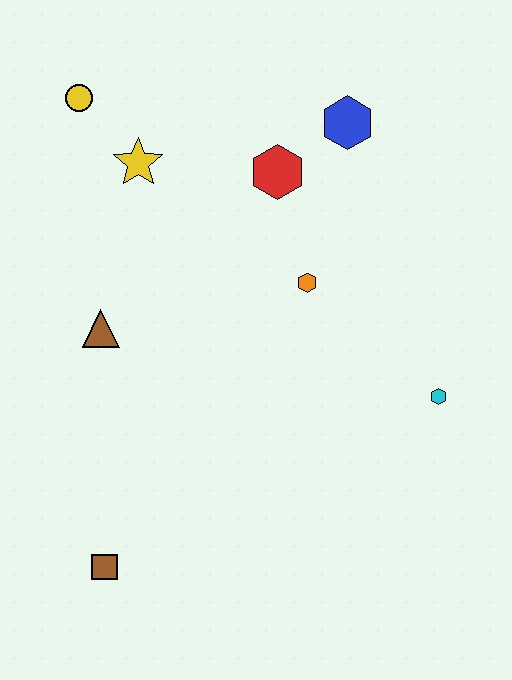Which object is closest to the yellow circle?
The yellow star is closest to the yellow circle.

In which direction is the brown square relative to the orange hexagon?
The brown square is below the orange hexagon.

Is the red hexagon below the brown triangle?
No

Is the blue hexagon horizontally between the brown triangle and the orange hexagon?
No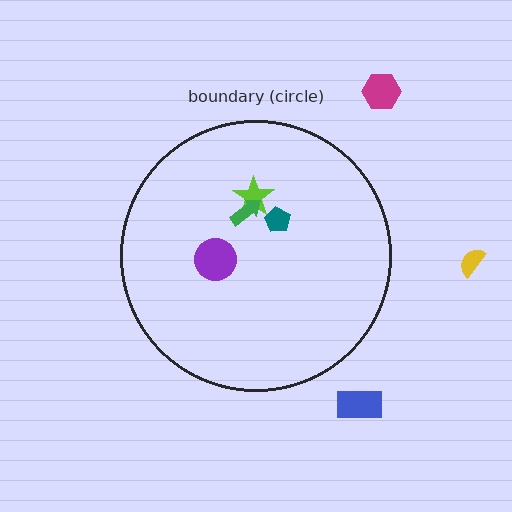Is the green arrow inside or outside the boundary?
Inside.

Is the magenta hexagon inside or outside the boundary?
Outside.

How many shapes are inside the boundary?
4 inside, 3 outside.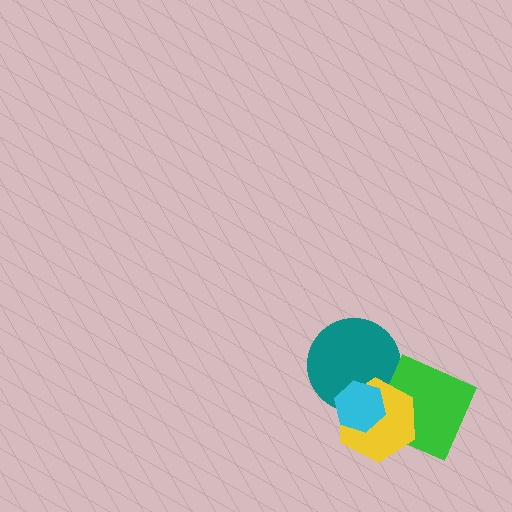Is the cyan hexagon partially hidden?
No, no other shape covers it.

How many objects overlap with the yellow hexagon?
3 objects overlap with the yellow hexagon.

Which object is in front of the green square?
The yellow hexagon is in front of the green square.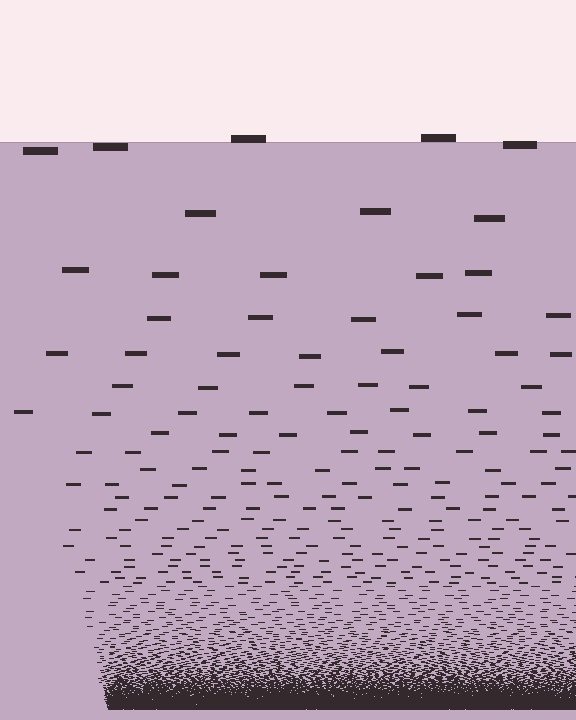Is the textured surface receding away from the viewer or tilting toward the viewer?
The surface appears to tilt toward the viewer. Texture elements get larger and sparser toward the top.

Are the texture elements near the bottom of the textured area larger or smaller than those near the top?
Smaller. The gradient is inverted — elements near the bottom are smaller and denser.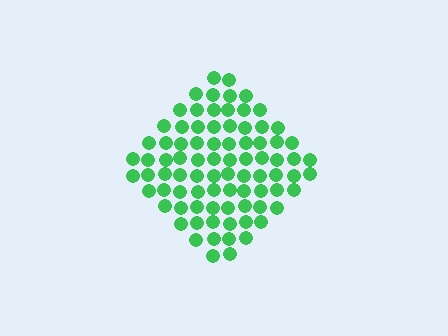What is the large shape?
The large shape is a diamond.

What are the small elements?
The small elements are circles.